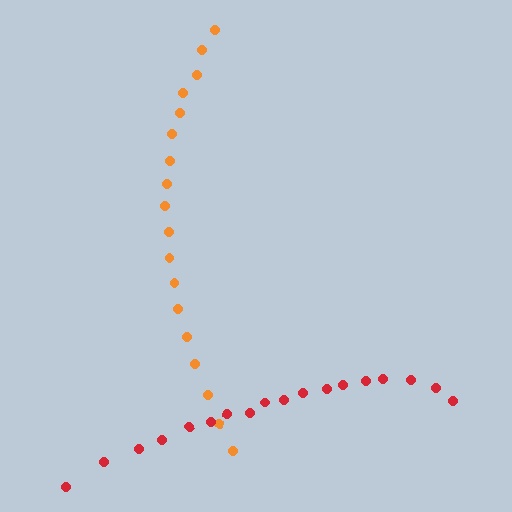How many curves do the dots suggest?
There are 2 distinct paths.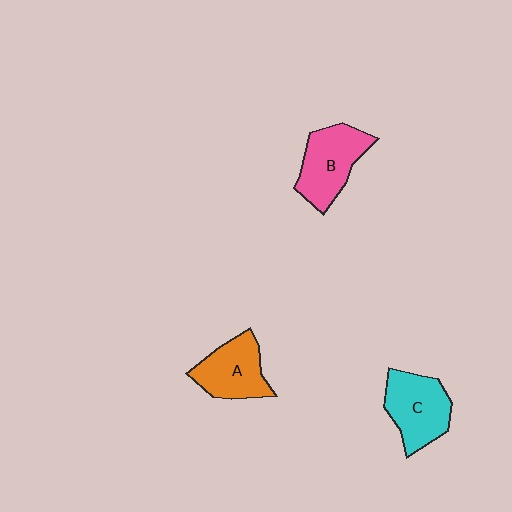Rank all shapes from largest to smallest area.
From largest to smallest: B (pink), C (cyan), A (orange).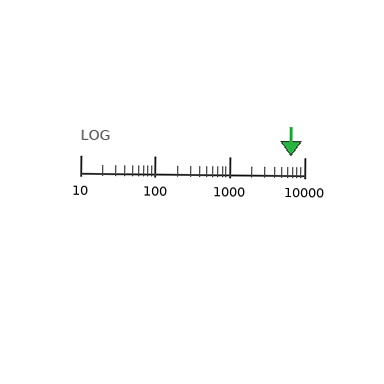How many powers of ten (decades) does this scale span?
The scale spans 3 decades, from 10 to 10000.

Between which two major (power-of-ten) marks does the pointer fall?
The pointer is between 1000 and 10000.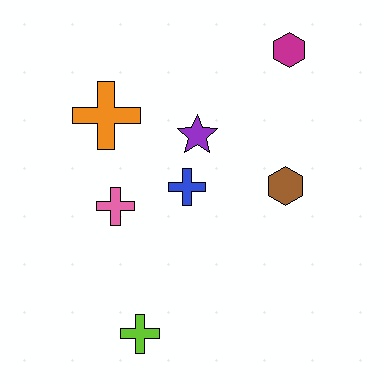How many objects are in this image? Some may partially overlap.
There are 7 objects.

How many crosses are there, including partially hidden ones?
There are 4 crosses.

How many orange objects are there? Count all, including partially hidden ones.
There is 1 orange object.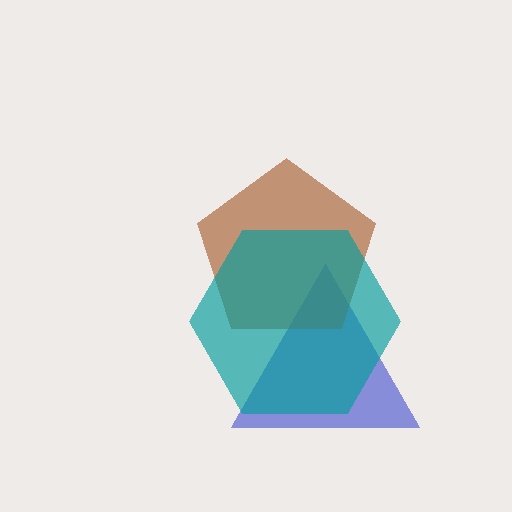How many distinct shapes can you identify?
There are 3 distinct shapes: a blue triangle, a brown pentagon, a teal hexagon.